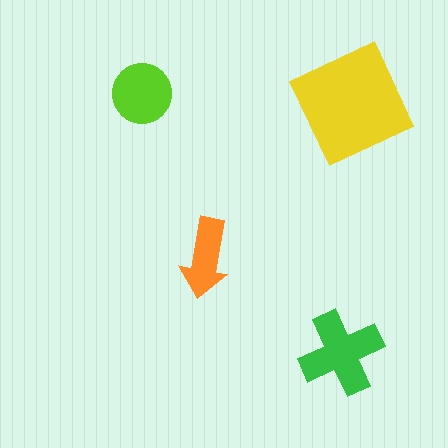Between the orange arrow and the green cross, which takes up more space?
The green cross.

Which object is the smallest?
The orange arrow.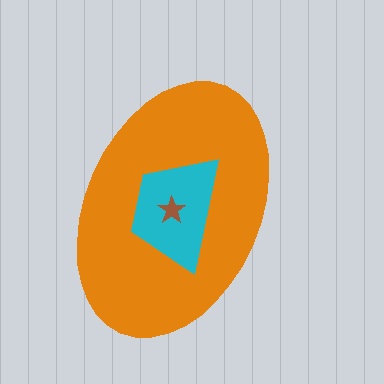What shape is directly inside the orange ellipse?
The cyan trapezoid.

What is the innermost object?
The brown star.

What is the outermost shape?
The orange ellipse.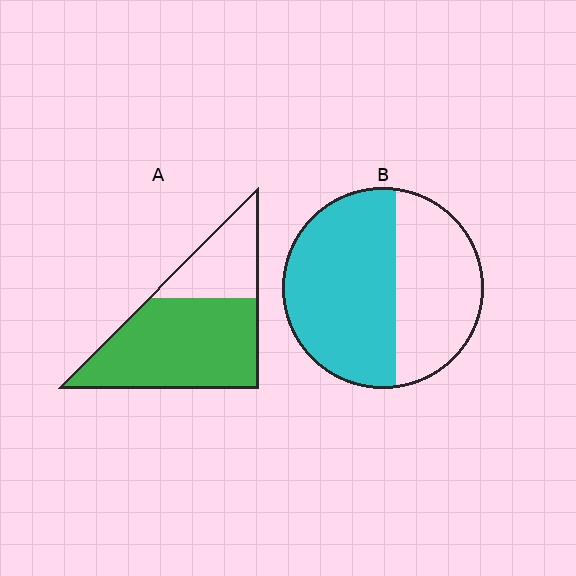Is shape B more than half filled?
Yes.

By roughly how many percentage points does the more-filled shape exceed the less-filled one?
By roughly 10 percentage points (A over B).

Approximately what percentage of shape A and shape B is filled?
A is approximately 70% and B is approximately 60%.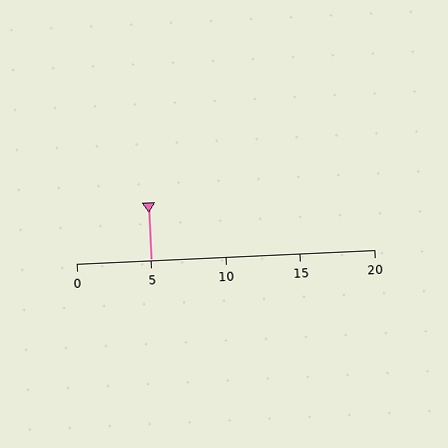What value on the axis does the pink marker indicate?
The marker indicates approximately 5.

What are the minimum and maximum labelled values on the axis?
The axis runs from 0 to 20.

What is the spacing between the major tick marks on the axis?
The major ticks are spaced 5 apart.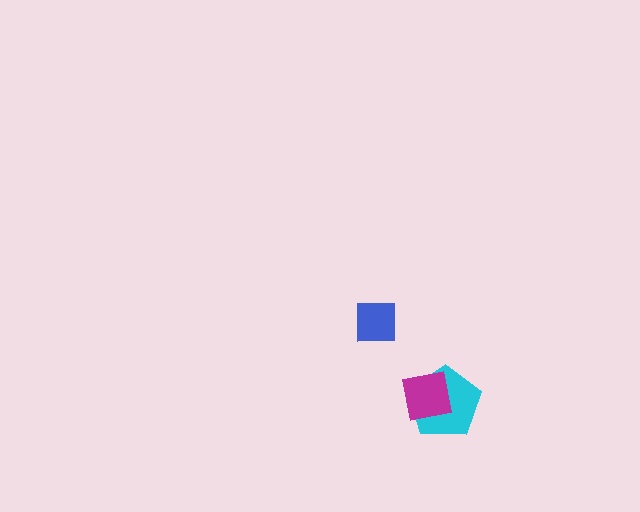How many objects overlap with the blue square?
0 objects overlap with the blue square.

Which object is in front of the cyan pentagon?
The magenta square is in front of the cyan pentagon.